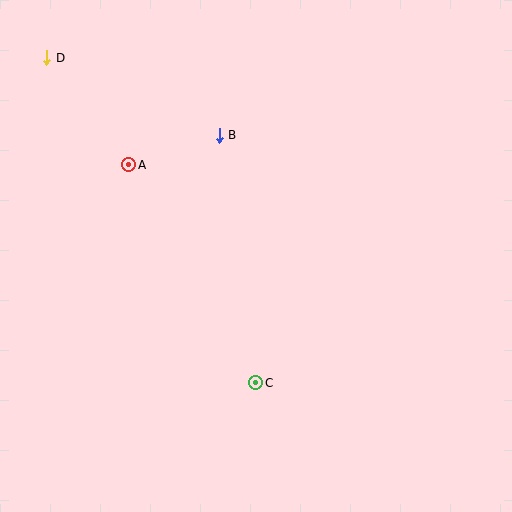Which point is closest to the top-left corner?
Point D is closest to the top-left corner.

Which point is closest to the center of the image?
Point B at (219, 135) is closest to the center.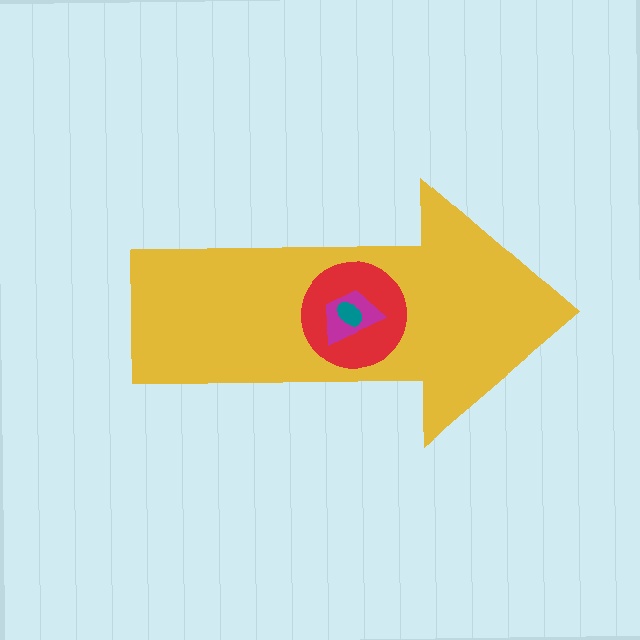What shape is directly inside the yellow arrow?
The red circle.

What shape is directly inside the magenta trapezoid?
The teal ellipse.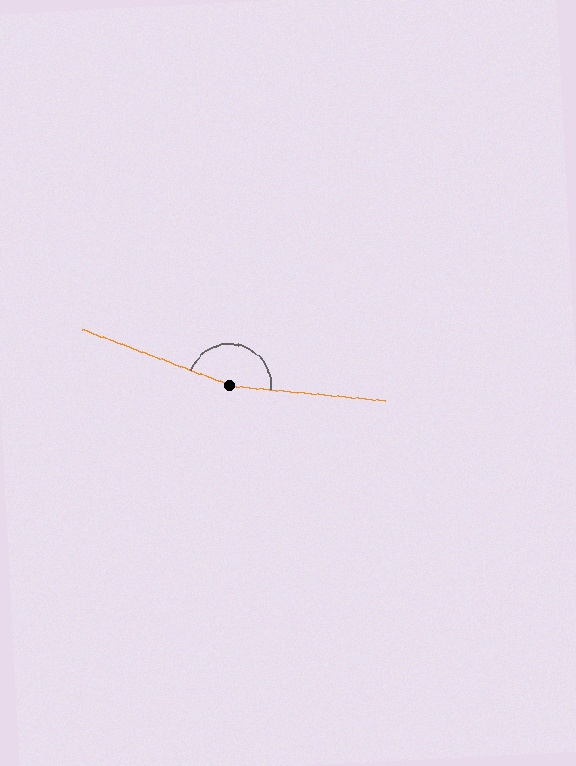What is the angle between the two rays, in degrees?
Approximately 165 degrees.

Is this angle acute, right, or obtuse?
It is obtuse.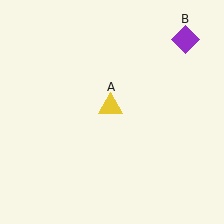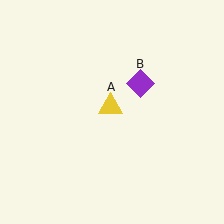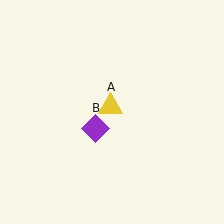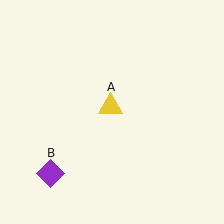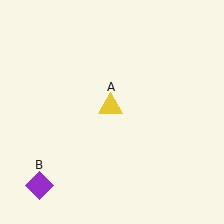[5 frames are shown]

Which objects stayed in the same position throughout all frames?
Yellow triangle (object A) remained stationary.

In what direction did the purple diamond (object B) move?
The purple diamond (object B) moved down and to the left.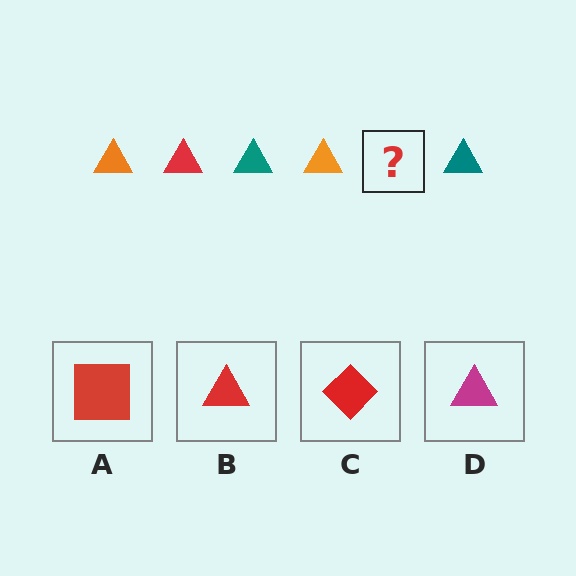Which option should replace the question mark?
Option B.